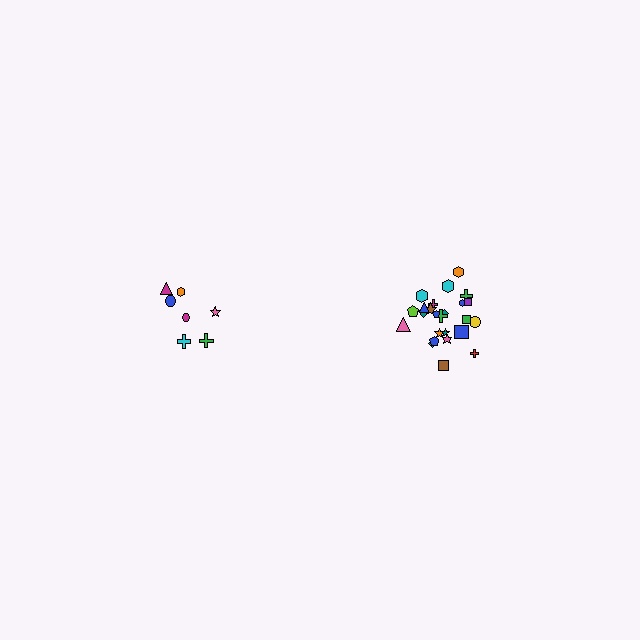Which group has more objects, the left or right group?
The right group.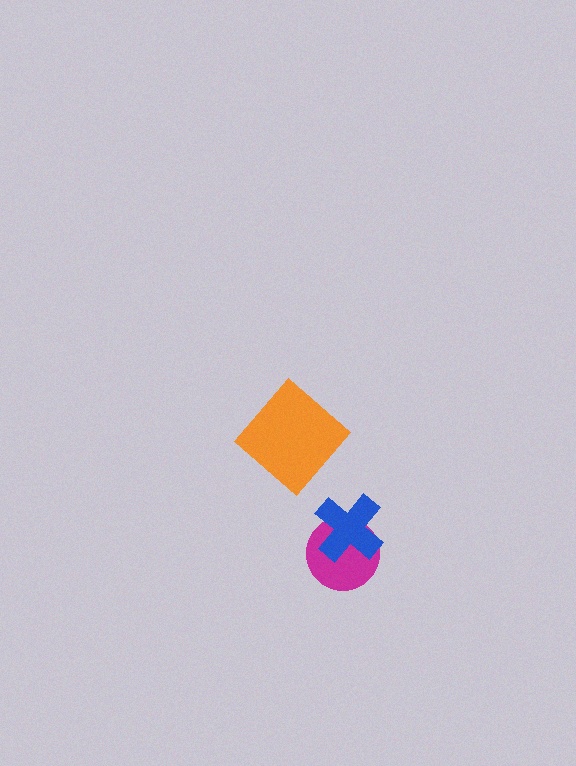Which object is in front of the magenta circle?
The blue cross is in front of the magenta circle.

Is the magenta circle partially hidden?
Yes, it is partially covered by another shape.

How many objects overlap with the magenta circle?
1 object overlaps with the magenta circle.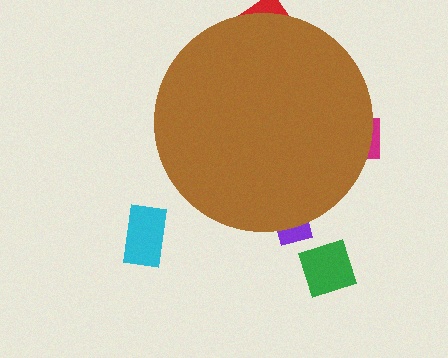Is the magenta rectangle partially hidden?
Yes, the magenta rectangle is partially hidden behind the brown circle.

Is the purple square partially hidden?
Yes, the purple square is partially hidden behind the brown circle.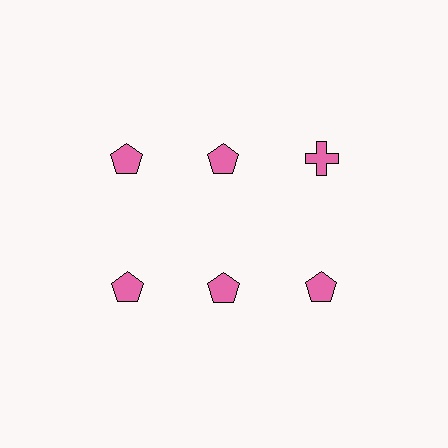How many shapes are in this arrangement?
There are 6 shapes arranged in a grid pattern.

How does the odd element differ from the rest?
It has a different shape: cross instead of pentagon.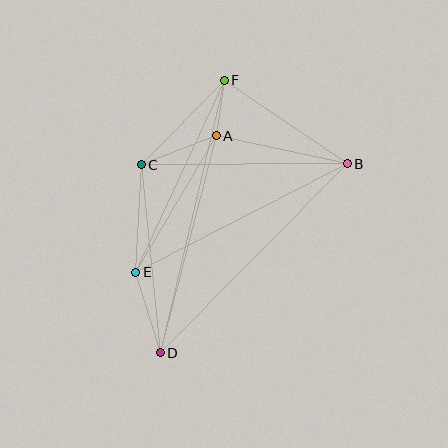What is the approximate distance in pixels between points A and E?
The distance between A and E is approximately 158 pixels.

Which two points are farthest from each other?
Points D and F are farthest from each other.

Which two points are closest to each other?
Points A and F are closest to each other.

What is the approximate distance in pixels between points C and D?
The distance between C and D is approximately 189 pixels.